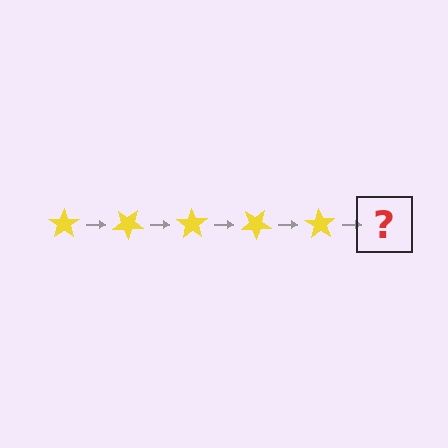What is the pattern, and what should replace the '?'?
The pattern is that the star rotates 35 degrees each step. The '?' should be a yellow star rotated 175 degrees.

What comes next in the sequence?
The next element should be a yellow star rotated 175 degrees.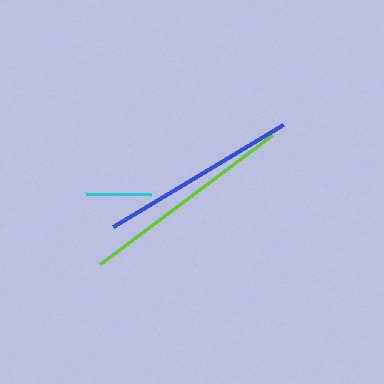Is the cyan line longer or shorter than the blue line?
The blue line is longer than the cyan line.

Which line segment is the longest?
The lime line is the longest at approximately 215 pixels.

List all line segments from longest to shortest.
From longest to shortest: lime, blue, cyan.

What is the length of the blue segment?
The blue segment is approximately 199 pixels long.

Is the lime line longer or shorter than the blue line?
The lime line is longer than the blue line.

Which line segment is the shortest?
The cyan line is the shortest at approximately 65 pixels.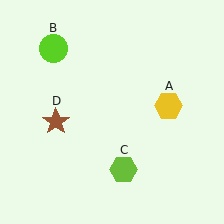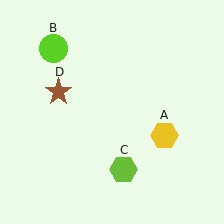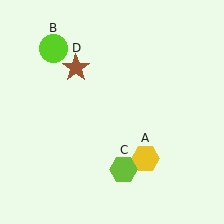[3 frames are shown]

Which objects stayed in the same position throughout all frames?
Lime circle (object B) and lime hexagon (object C) remained stationary.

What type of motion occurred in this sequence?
The yellow hexagon (object A), brown star (object D) rotated clockwise around the center of the scene.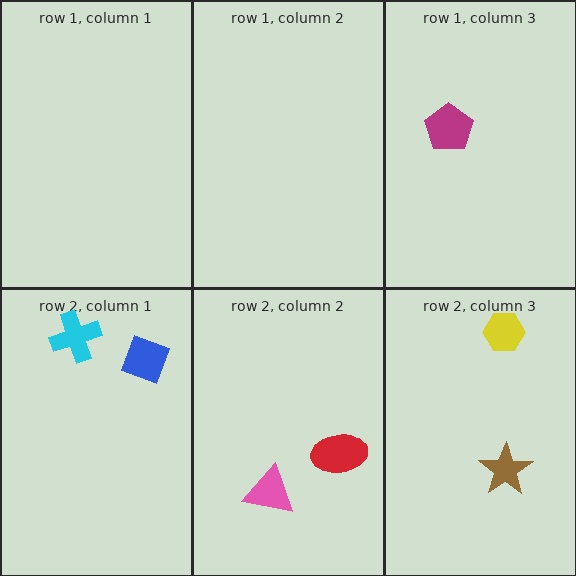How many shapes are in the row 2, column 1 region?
2.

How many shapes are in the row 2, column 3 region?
2.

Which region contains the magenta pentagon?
The row 1, column 3 region.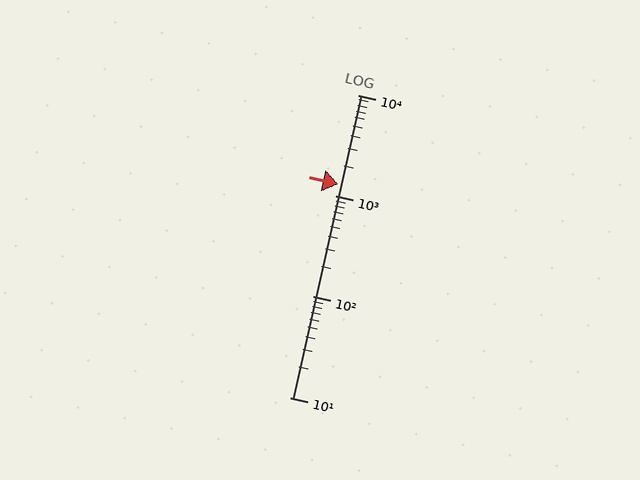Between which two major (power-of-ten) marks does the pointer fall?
The pointer is between 1000 and 10000.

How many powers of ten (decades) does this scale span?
The scale spans 3 decades, from 10 to 10000.